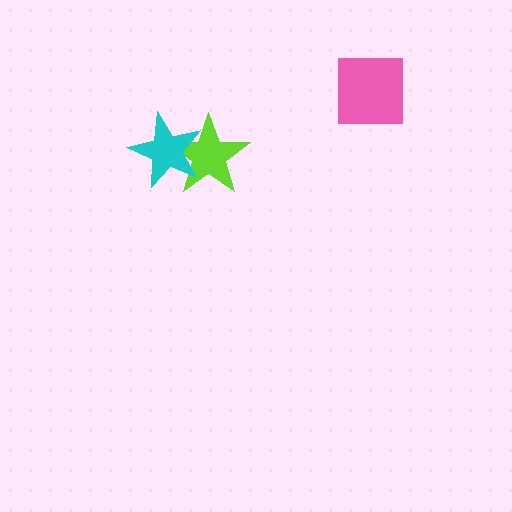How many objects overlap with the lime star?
1 object overlaps with the lime star.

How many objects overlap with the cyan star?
1 object overlaps with the cyan star.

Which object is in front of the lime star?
The cyan star is in front of the lime star.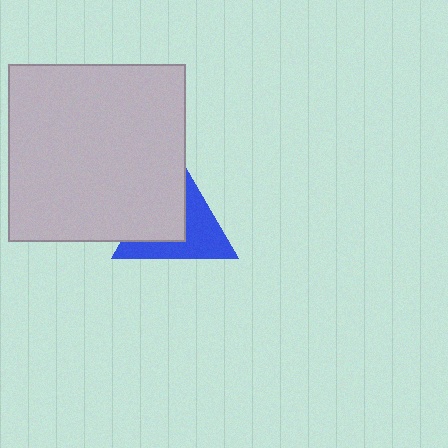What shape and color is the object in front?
The object in front is a light gray square.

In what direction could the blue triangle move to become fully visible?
The blue triangle could move right. That would shift it out from behind the light gray square entirely.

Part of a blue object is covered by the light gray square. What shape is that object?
It is a triangle.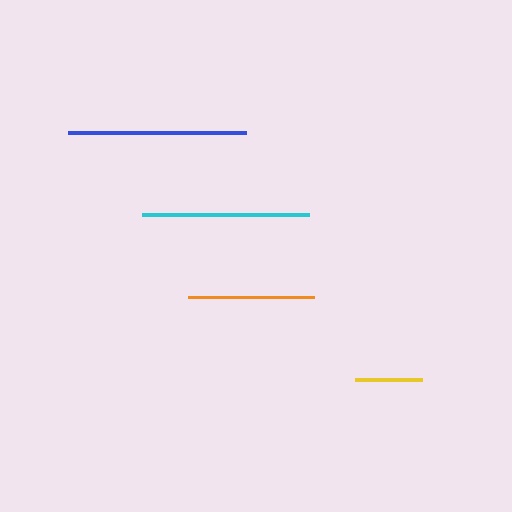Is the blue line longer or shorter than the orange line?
The blue line is longer than the orange line.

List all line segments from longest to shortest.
From longest to shortest: blue, cyan, orange, yellow.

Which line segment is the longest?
The blue line is the longest at approximately 177 pixels.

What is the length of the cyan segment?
The cyan segment is approximately 168 pixels long.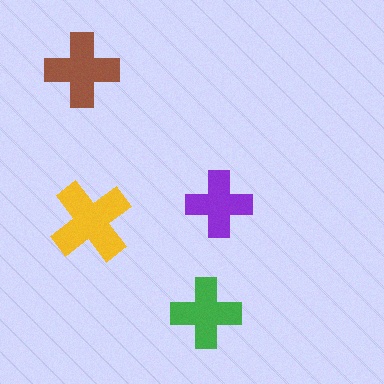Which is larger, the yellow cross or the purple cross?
The yellow one.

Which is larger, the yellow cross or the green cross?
The yellow one.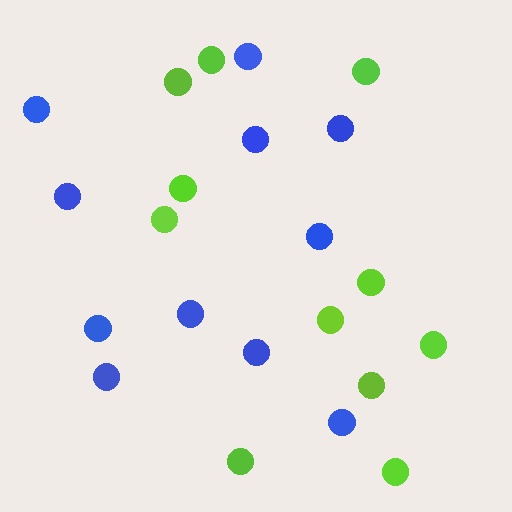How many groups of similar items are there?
There are 2 groups: one group of blue circles (11) and one group of lime circles (11).